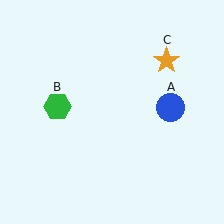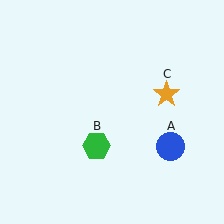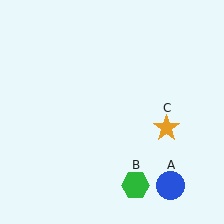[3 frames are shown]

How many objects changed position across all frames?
3 objects changed position: blue circle (object A), green hexagon (object B), orange star (object C).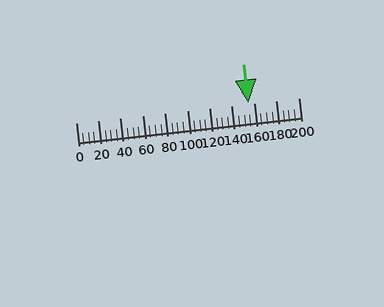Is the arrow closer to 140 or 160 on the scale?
The arrow is closer to 160.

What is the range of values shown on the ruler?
The ruler shows values from 0 to 200.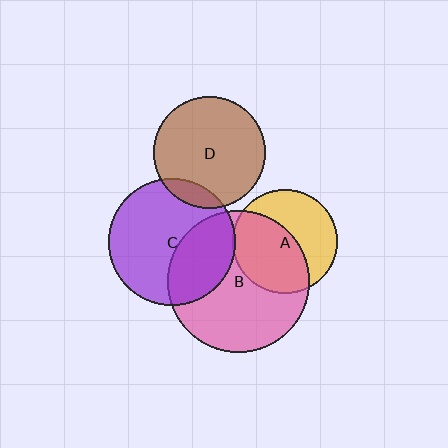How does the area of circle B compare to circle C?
Approximately 1.2 times.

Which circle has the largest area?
Circle B (pink).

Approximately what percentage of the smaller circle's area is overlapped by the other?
Approximately 10%.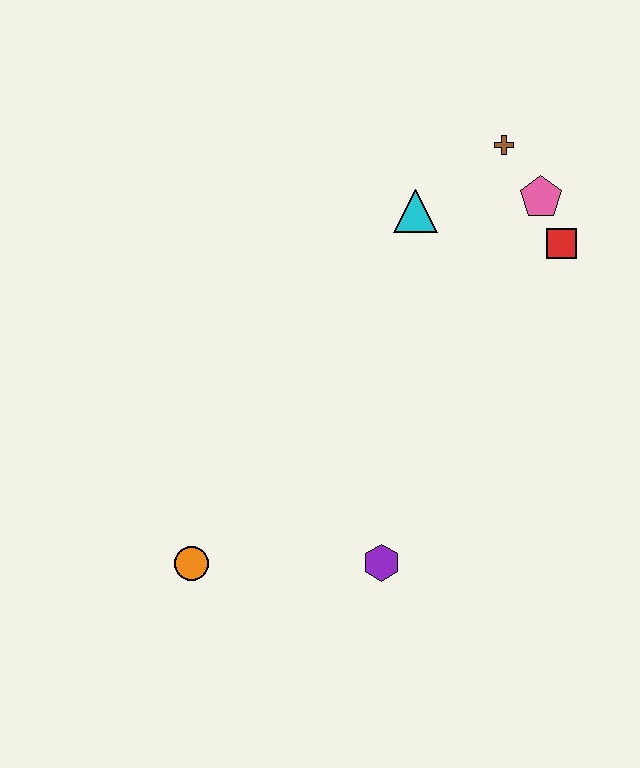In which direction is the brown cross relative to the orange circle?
The brown cross is above the orange circle.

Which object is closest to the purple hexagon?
The orange circle is closest to the purple hexagon.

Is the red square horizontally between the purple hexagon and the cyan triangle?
No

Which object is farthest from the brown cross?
The orange circle is farthest from the brown cross.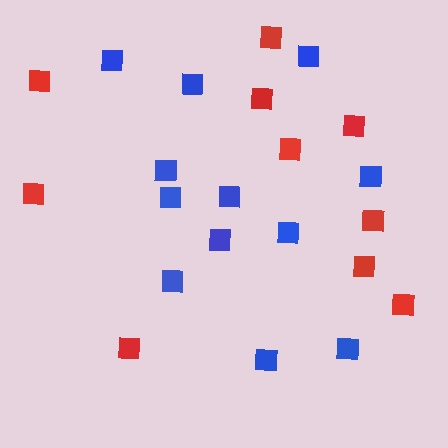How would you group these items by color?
There are 2 groups: one group of blue squares (12) and one group of red squares (10).